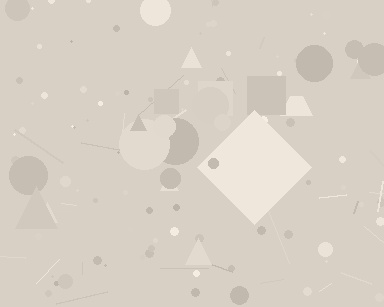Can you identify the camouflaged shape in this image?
The camouflaged shape is a diamond.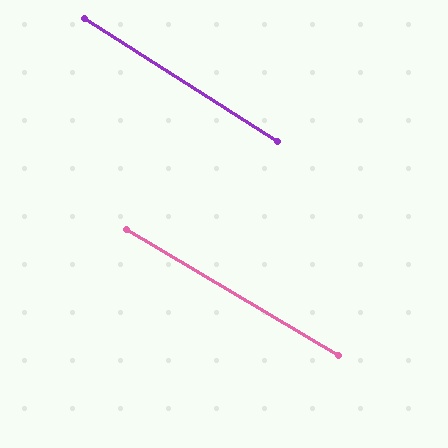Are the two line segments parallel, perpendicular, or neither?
Parallel — their directions differ by only 1.7°.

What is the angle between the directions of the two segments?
Approximately 2 degrees.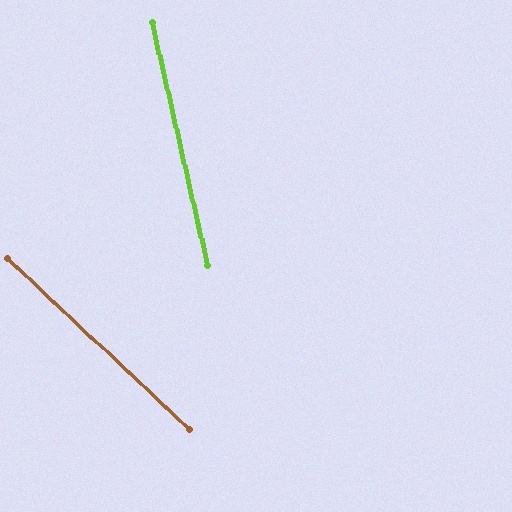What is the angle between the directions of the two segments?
Approximately 34 degrees.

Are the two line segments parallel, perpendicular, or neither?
Neither parallel nor perpendicular — they differ by about 34°.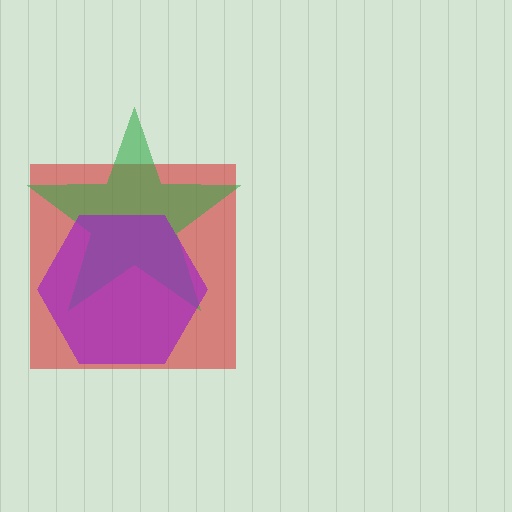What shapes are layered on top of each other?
The layered shapes are: a red square, a green star, a purple hexagon.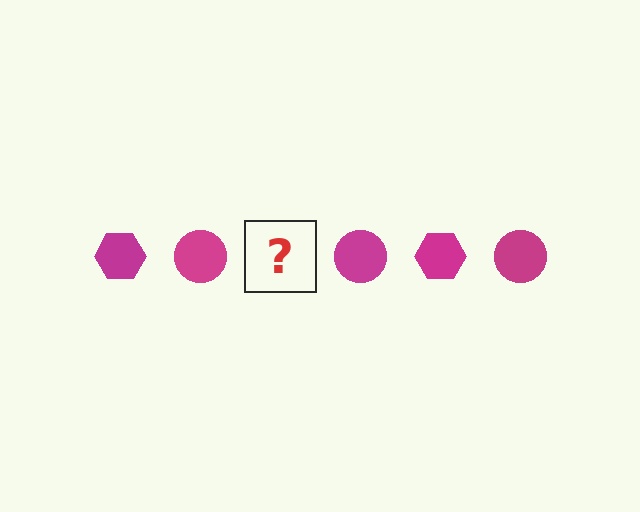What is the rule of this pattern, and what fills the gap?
The rule is that the pattern cycles through hexagon, circle shapes in magenta. The gap should be filled with a magenta hexagon.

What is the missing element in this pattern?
The missing element is a magenta hexagon.